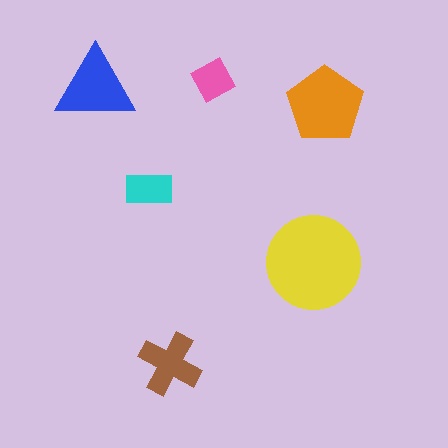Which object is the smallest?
The pink diamond.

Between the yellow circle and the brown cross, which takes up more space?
The yellow circle.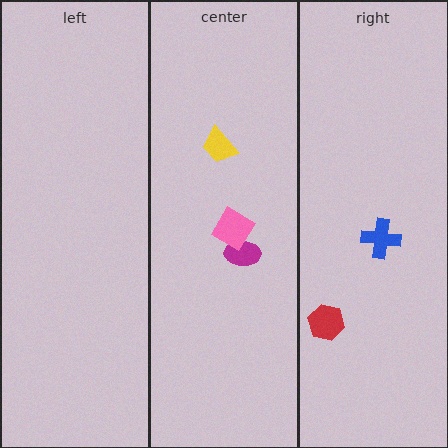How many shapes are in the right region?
2.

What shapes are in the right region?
The blue cross, the red hexagon.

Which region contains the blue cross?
The right region.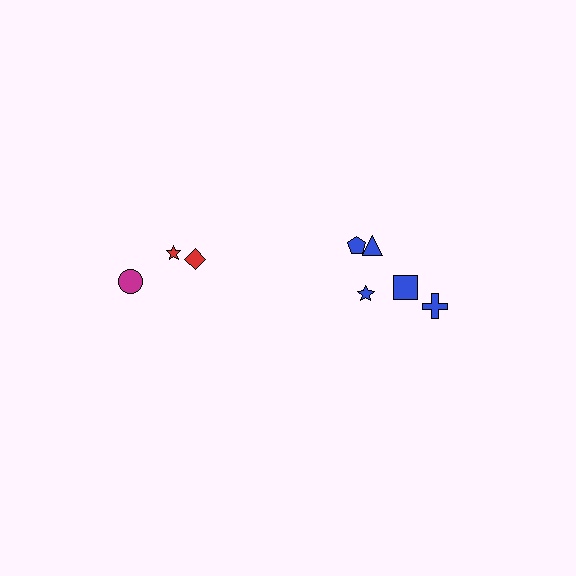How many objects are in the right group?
There are 6 objects.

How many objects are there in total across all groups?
There are 9 objects.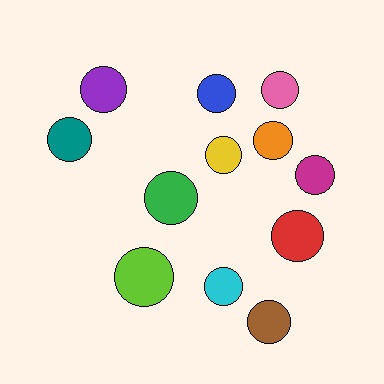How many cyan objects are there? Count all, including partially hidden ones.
There is 1 cyan object.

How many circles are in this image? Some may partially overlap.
There are 12 circles.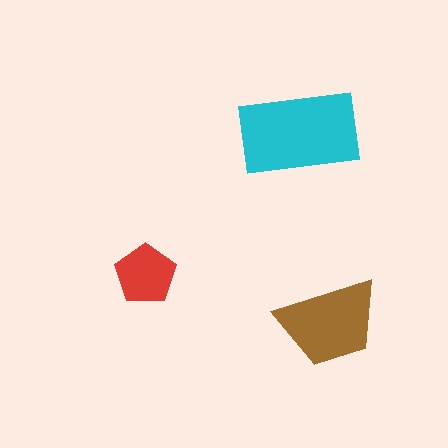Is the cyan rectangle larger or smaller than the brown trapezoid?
Larger.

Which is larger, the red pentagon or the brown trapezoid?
The brown trapezoid.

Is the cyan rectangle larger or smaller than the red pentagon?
Larger.